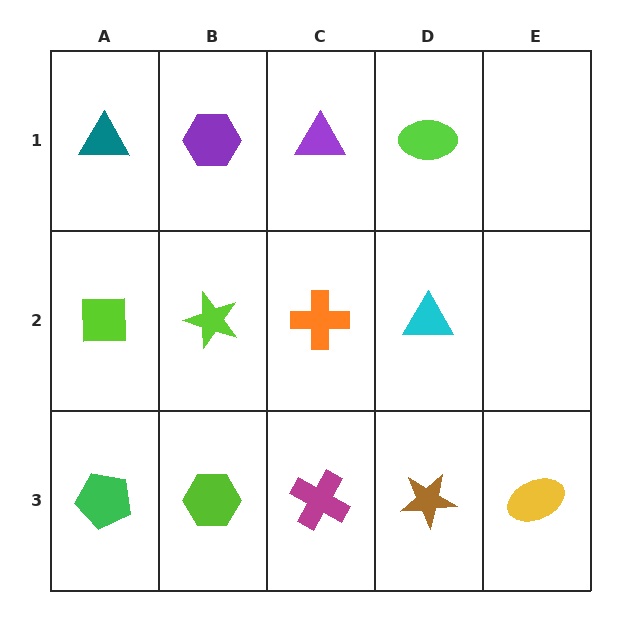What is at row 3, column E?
A yellow ellipse.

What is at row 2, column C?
An orange cross.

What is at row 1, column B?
A purple hexagon.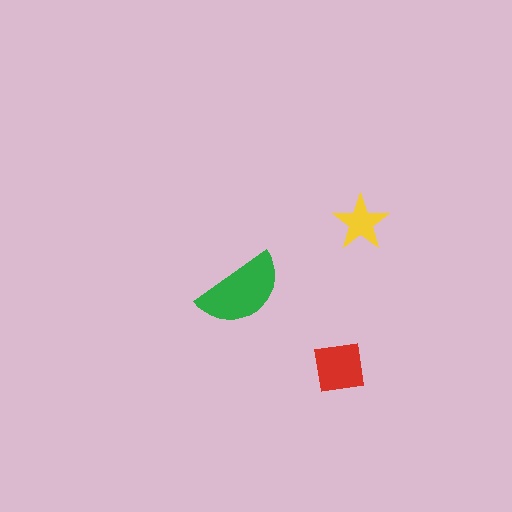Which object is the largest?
The green semicircle.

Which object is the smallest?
The yellow star.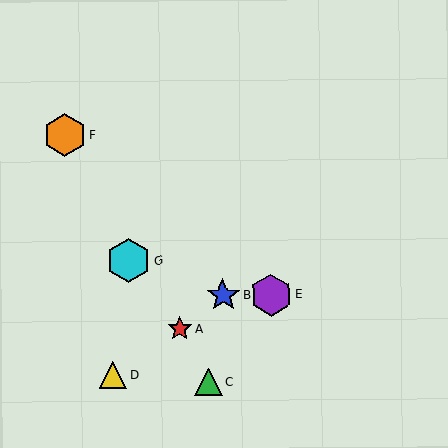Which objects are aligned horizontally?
Objects B, E are aligned horizontally.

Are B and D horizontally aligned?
No, B is at y≈295 and D is at y≈375.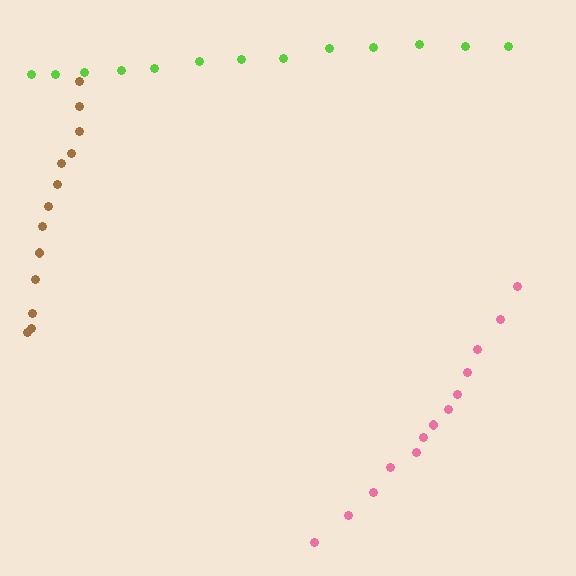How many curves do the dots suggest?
There are 3 distinct paths.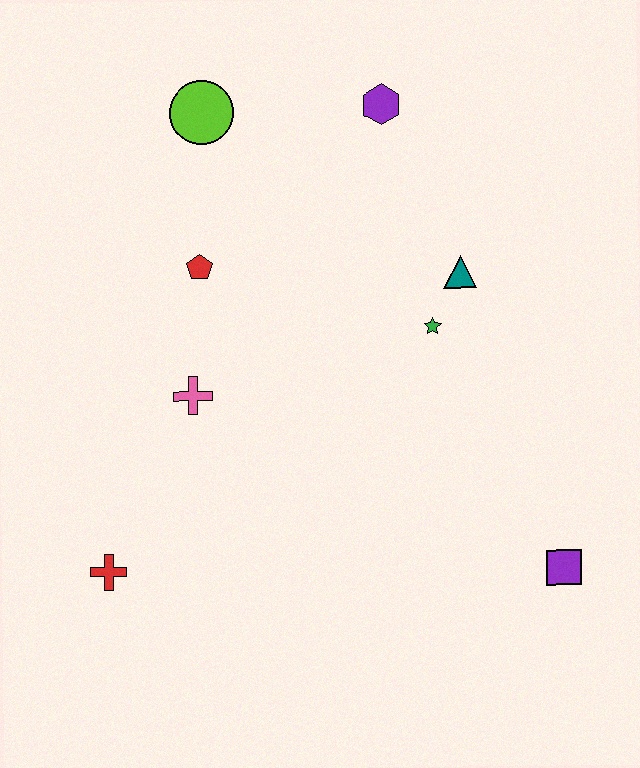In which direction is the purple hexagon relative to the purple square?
The purple hexagon is above the purple square.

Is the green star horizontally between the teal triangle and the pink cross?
Yes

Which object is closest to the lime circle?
The red pentagon is closest to the lime circle.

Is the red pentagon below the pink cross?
No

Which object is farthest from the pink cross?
The purple square is farthest from the pink cross.